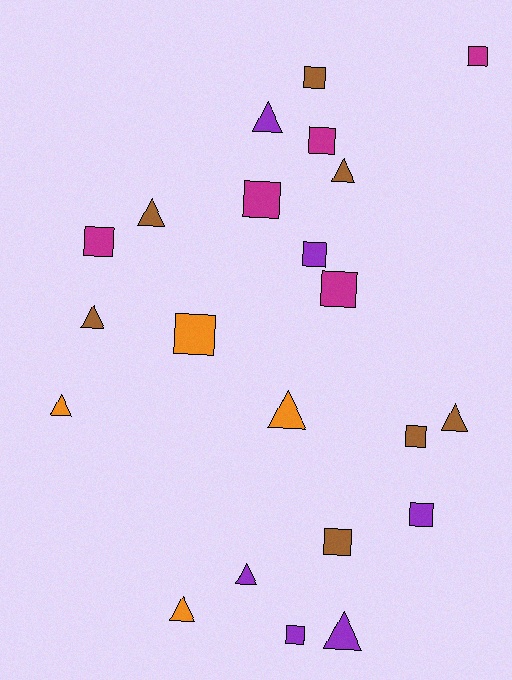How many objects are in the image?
There are 22 objects.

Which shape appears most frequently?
Square, with 12 objects.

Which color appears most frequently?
Brown, with 7 objects.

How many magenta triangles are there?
There are no magenta triangles.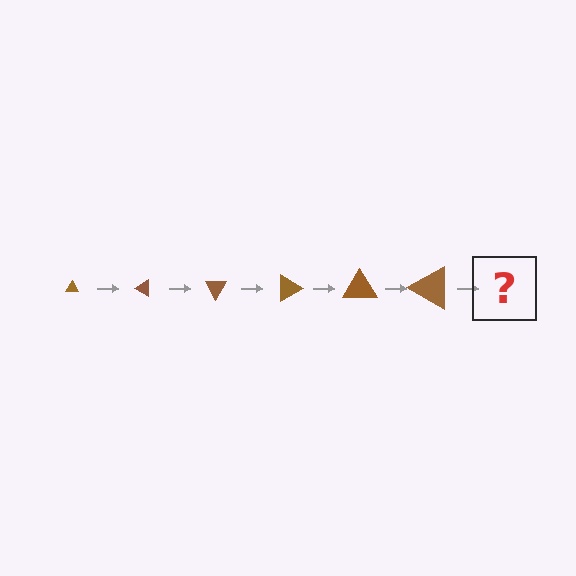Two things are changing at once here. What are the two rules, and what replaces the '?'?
The two rules are that the triangle grows larger each step and it rotates 30 degrees each step. The '?' should be a triangle, larger than the previous one and rotated 180 degrees from the start.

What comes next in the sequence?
The next element should be a triangle, larger than the previous one and rotated 180 degrees from the start.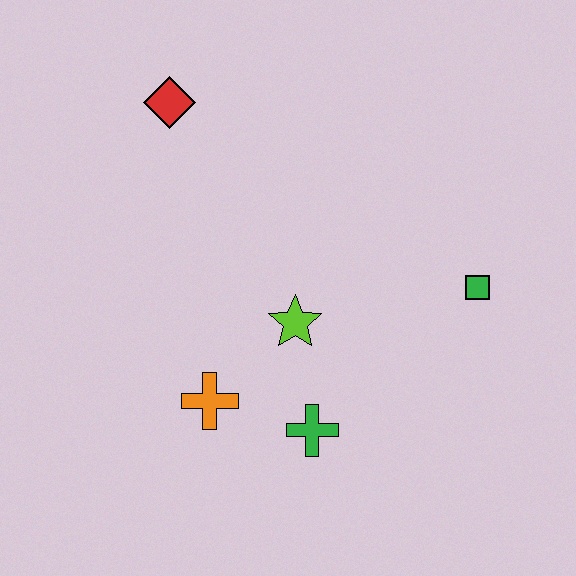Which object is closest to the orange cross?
The green cross is closest to the orange cross.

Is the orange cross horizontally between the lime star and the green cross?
No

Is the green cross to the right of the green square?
No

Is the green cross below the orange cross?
Yes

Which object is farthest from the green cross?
The red diamond is farthest from the green cross.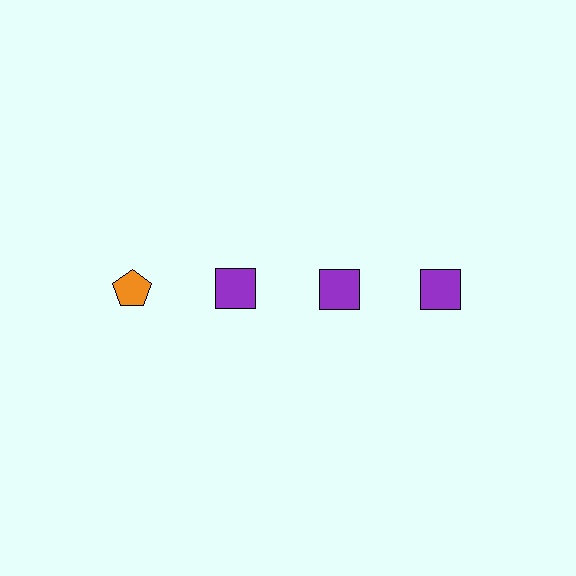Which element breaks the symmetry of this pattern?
The orange pentagon in the top row, leftmost column breaks the symmetry. All other shapes are purple squares.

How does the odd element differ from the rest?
It differs in both color (orange instead of purple) and shape (pentagon instead of square).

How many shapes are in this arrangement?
There are 4 shapes arranged in a grid pattern.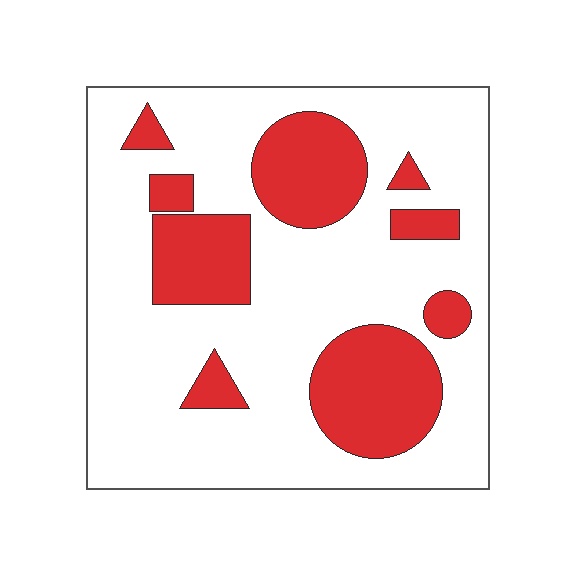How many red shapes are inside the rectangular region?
9.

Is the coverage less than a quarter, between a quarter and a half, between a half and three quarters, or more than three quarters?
Between a quarter and a half.